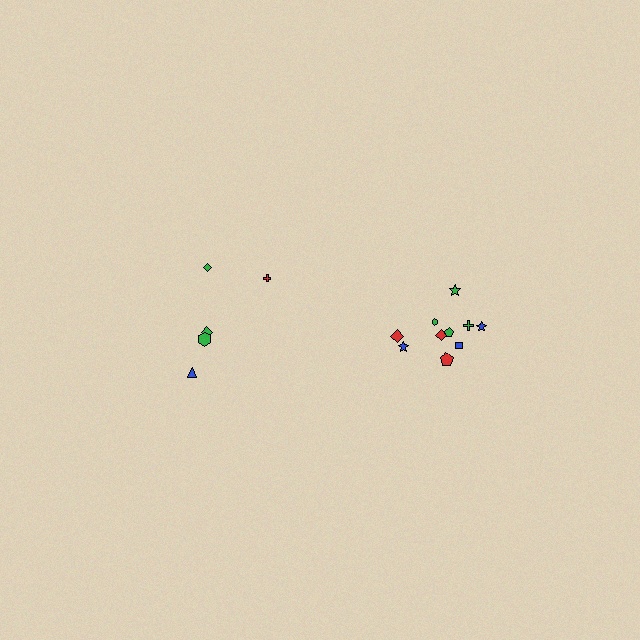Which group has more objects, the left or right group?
The right group.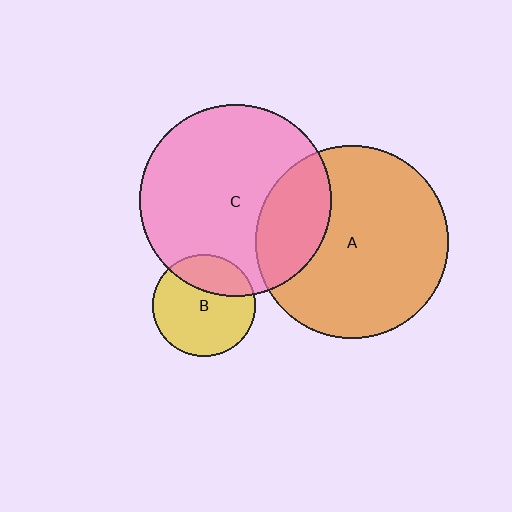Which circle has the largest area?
Circle A (orange).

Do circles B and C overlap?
Yes.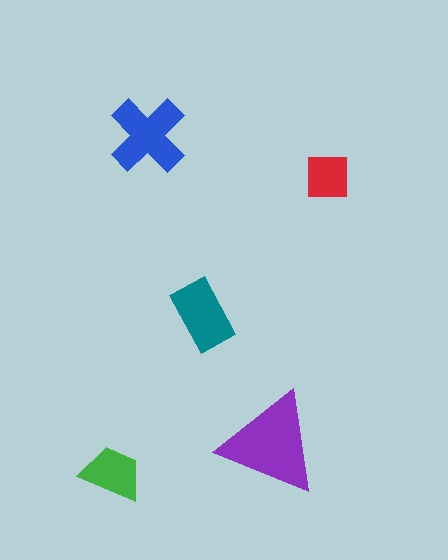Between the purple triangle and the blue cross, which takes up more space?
The purple triangle.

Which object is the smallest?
The red square.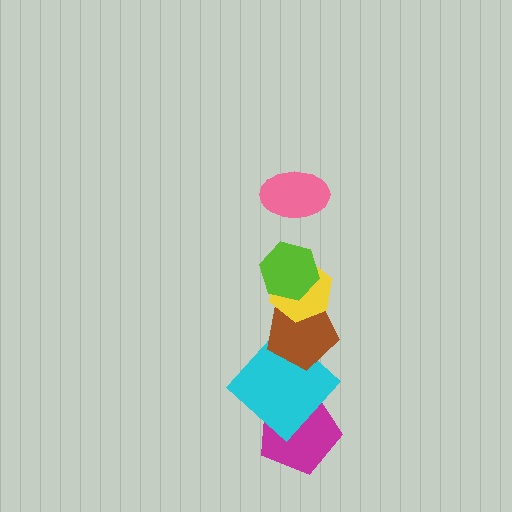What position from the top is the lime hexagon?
The lime hexagon is 2nd from the top.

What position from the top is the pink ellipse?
The pink ellipse is 1st from the top.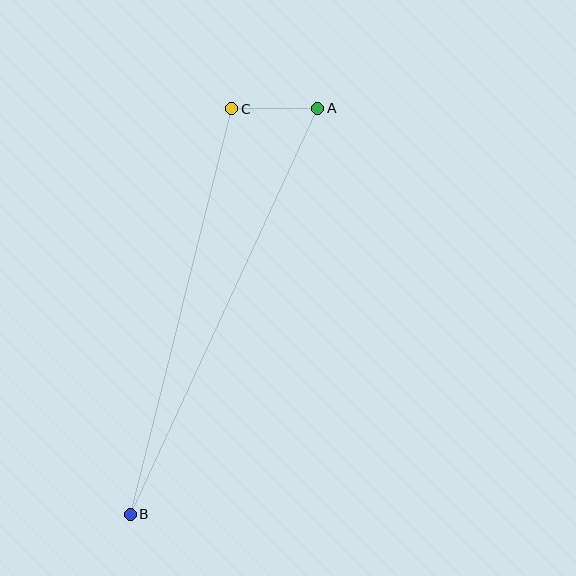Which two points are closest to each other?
Points A and C are closest to each other.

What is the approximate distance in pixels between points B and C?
The distance between B and C is approximately 418 pixels.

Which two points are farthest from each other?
Points A and B are farthest from each other.